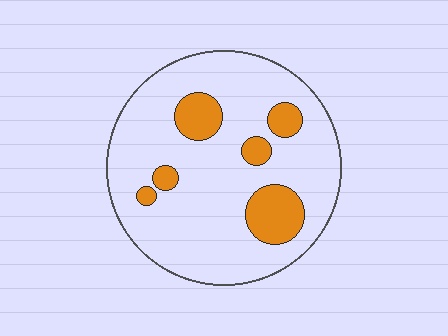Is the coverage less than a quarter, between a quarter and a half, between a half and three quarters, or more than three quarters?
Less than a quarter.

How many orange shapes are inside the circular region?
6.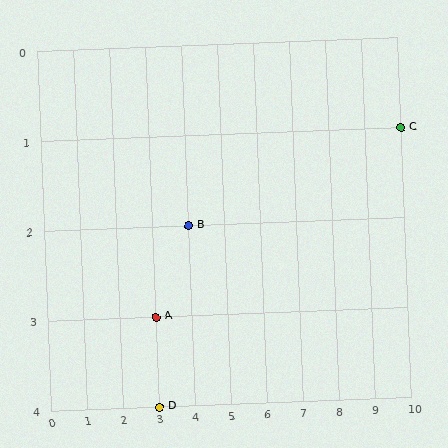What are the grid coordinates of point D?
Point D is at grid coordinates (3, 4).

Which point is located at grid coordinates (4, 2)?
Point B is at (4, 2).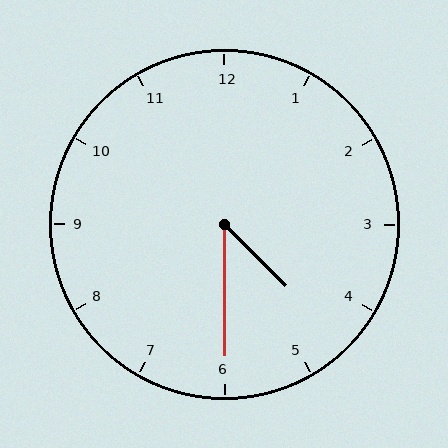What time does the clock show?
4:30.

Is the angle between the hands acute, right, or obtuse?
It is acute.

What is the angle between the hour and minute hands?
Approximately 45 degrees.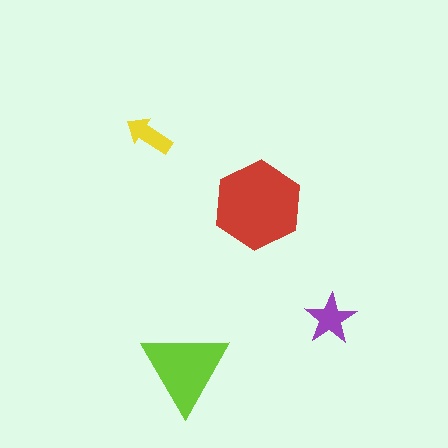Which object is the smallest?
The yellow arrow.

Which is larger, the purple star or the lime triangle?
The lime triangle.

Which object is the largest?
The red hexagon.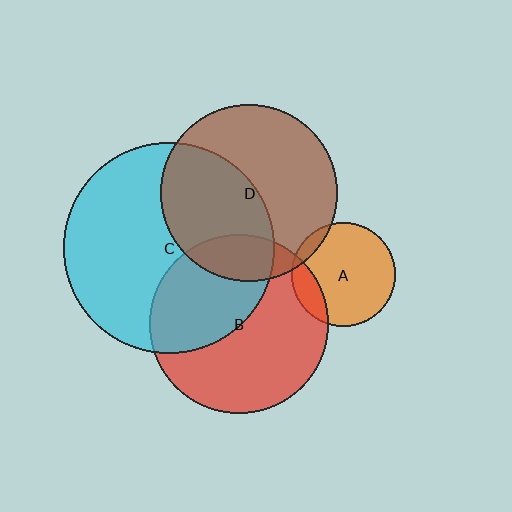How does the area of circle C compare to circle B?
Approximately 1.4 times.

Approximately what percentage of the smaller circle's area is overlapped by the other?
Approximately 45%.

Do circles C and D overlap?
Yes.